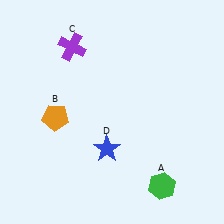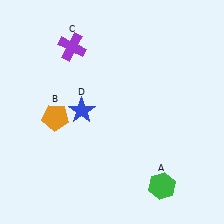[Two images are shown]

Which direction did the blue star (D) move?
The blue star (D) moved up.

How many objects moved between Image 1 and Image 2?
1 object moved between the two images.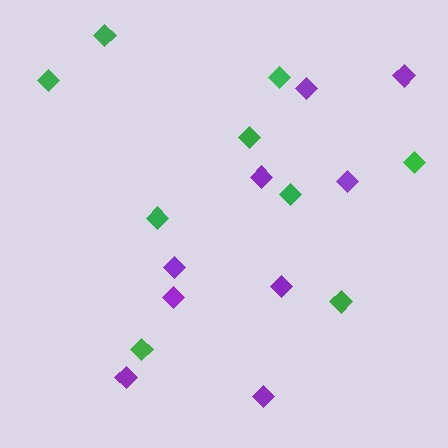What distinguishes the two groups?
There are 2 groups: one group of green diamonds (9) and one group of purple diamonds (9).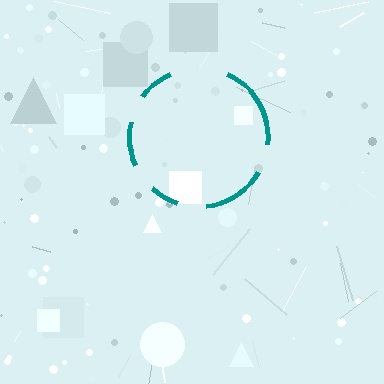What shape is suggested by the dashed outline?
The dashed outline suggests a circle.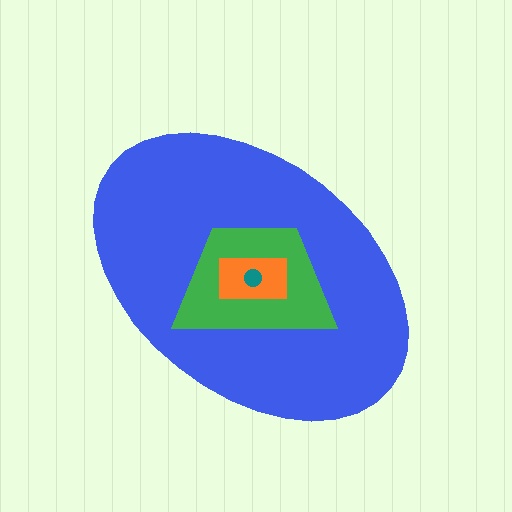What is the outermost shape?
The blue ellipse.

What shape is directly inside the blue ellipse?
The green trapezoid.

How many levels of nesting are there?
4.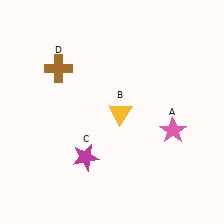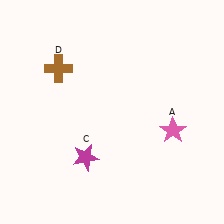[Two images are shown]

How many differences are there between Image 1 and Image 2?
There is 1 difference between the two images.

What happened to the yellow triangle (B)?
The yellow triangle (B) was removed in Image 2. It was in the bottom-right area of Image 1.